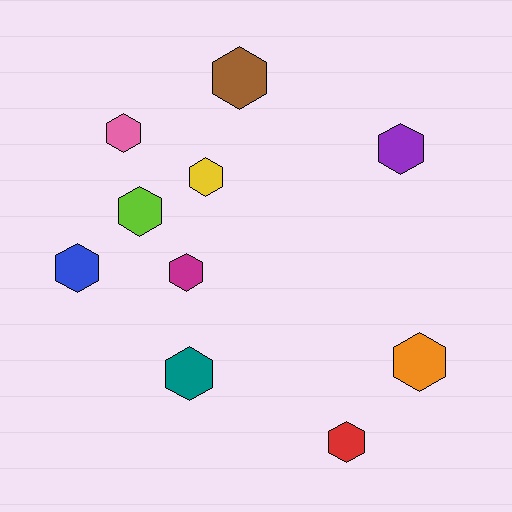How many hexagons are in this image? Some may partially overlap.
There are 10 hexagons.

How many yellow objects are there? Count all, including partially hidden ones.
There is 1 yellow object.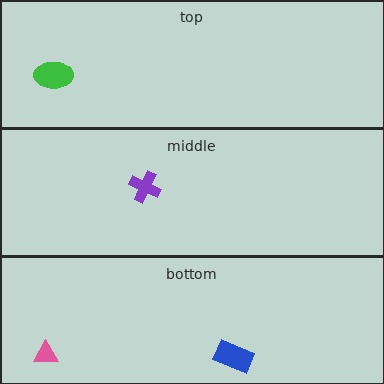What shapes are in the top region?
The green ellipse.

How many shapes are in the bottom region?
2.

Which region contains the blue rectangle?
The bottom region.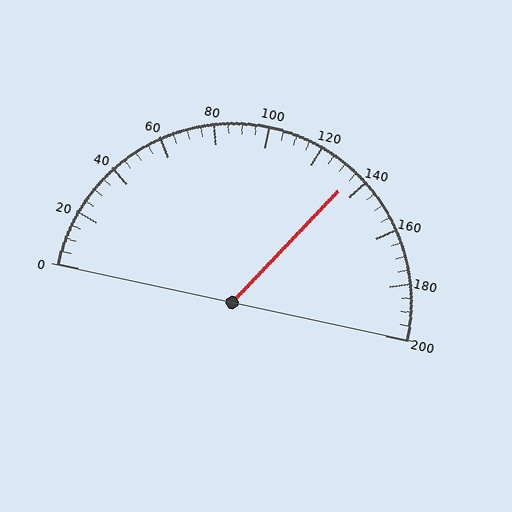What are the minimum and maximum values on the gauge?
The gauge ranges from 0 to 200.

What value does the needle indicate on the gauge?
The needle indicates approximately 135.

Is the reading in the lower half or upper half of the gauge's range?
The reading is in the upper half of the range (0 to 200).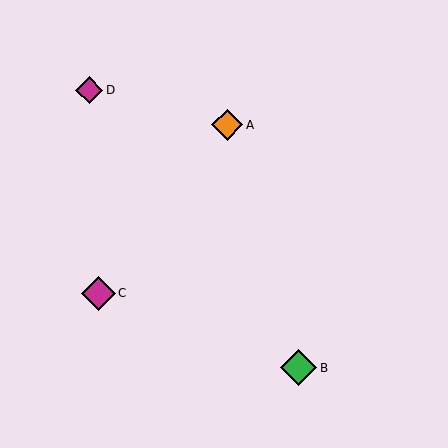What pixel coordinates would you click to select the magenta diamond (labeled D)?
Click at (89, 90) to select the magenta diamond D.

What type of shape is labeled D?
Shape D is a magenta diamond.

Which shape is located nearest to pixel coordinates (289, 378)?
The green diamond (labeled B) at (299, 368) is nearest to that location.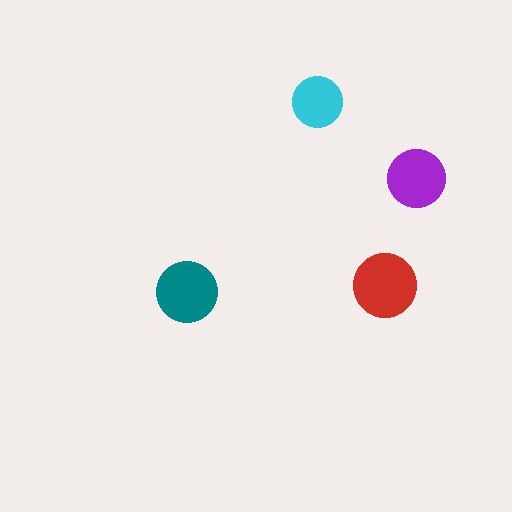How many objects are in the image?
There are 4 objects in the image.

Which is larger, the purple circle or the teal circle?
The teal one.